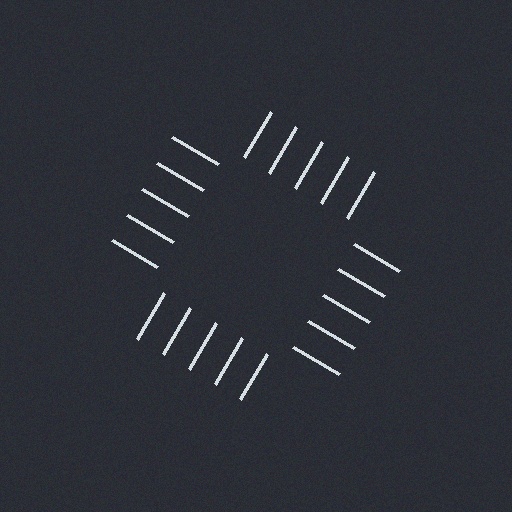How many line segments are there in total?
20 — 5 along each of the 4 edges.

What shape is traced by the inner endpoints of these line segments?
An illusory square — the line segments terminate on its edges but no continuous stroke is drawn.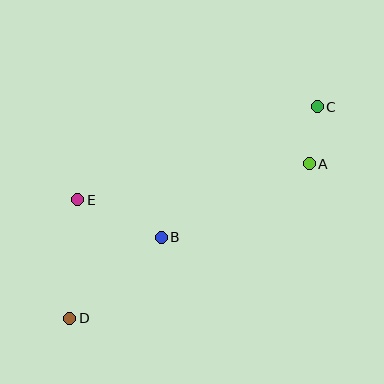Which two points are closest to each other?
Points A and C are closest to each other.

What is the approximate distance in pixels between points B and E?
The distance between B and E is approximately 91 pixels.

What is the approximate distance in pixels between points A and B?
The distance between A and B is approximately 165 pixels.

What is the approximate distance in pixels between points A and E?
The distance between A and E is approximately 234 pixels.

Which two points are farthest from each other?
Points C and D are farthest from each other.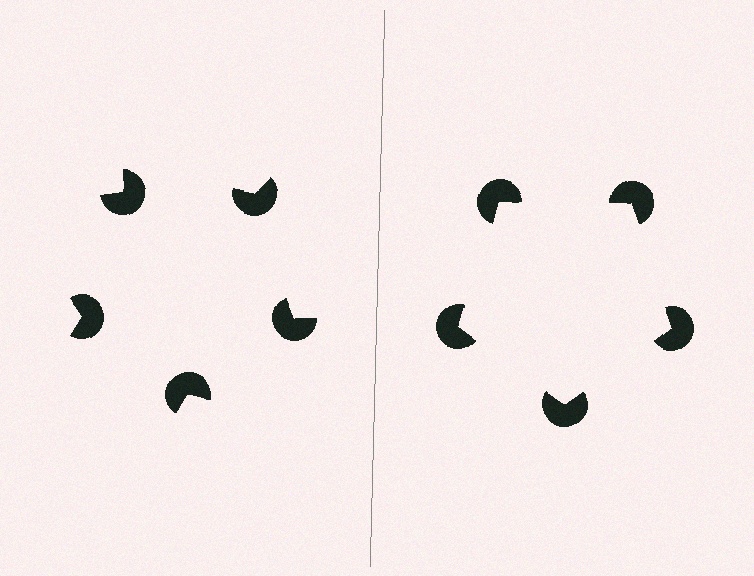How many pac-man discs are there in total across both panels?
10 — 5 on each side.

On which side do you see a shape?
An illusory pentagon appears on the right side. On the left side the wedge cuts are rotated, so no coherent shape forms.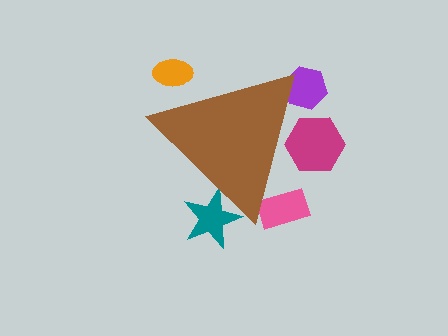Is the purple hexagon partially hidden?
Yes, the purple hexagon is partially hidden behind the brown triangle.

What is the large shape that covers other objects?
A brown triangle.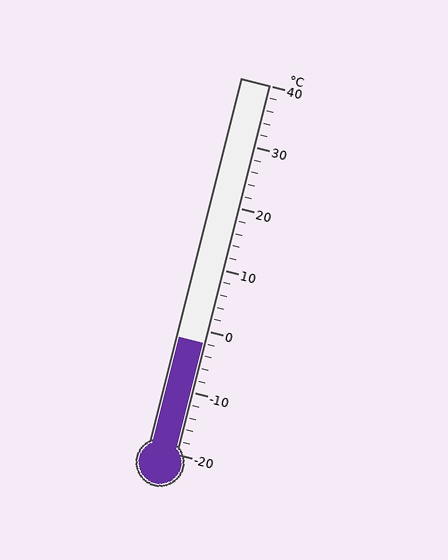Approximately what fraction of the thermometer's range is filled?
The thermometer is filled to approximately 30% of its range.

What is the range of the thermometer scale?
The thermometer scale ranges from -20°C to 40°C.